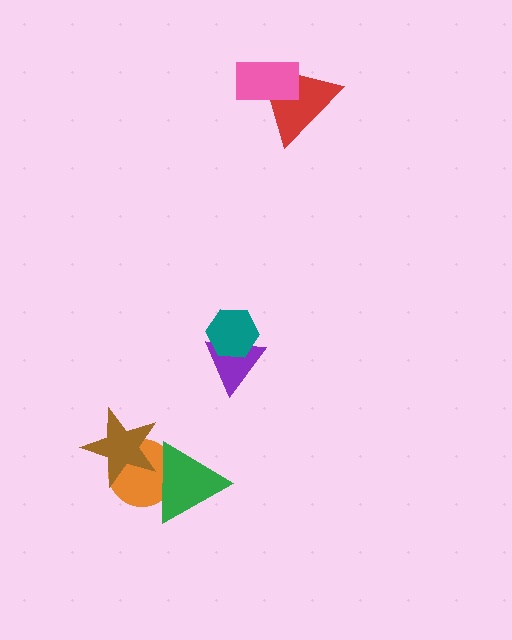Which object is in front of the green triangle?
The brown star is in front of the green triangle.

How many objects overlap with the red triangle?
1 object overlaps with the red triangle.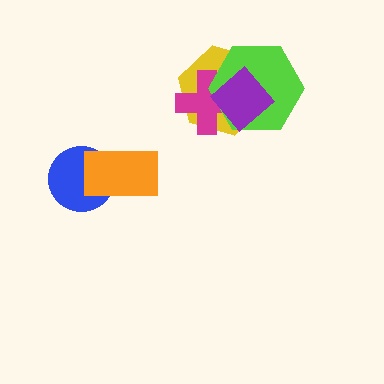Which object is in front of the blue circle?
The orange rectangle is in front of the blue circle.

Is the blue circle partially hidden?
Yes, it is partially covered by another shape.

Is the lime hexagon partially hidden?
Yes, it is partially covered by another shape.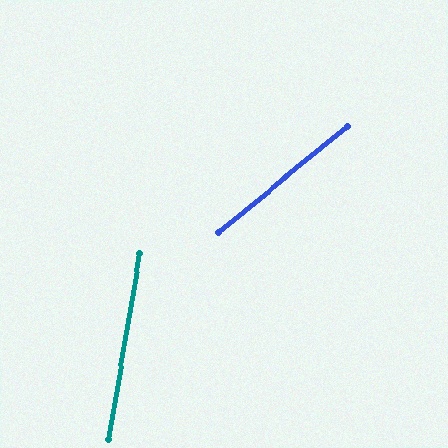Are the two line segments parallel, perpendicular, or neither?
Neither parallel nor perpendicular — they differ by about 41°.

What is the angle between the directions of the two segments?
Approximately 41 degrees.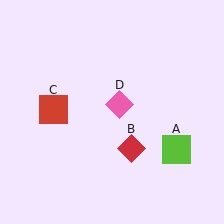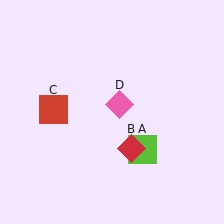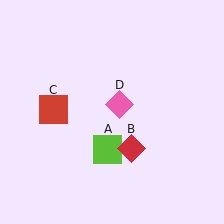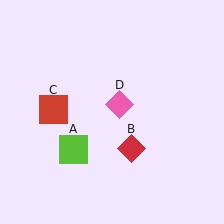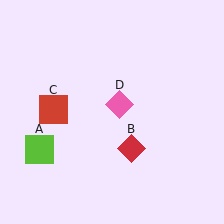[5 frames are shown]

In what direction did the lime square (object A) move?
The lime square (object A) moved left.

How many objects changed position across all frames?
1 object changed position: lime square (object A).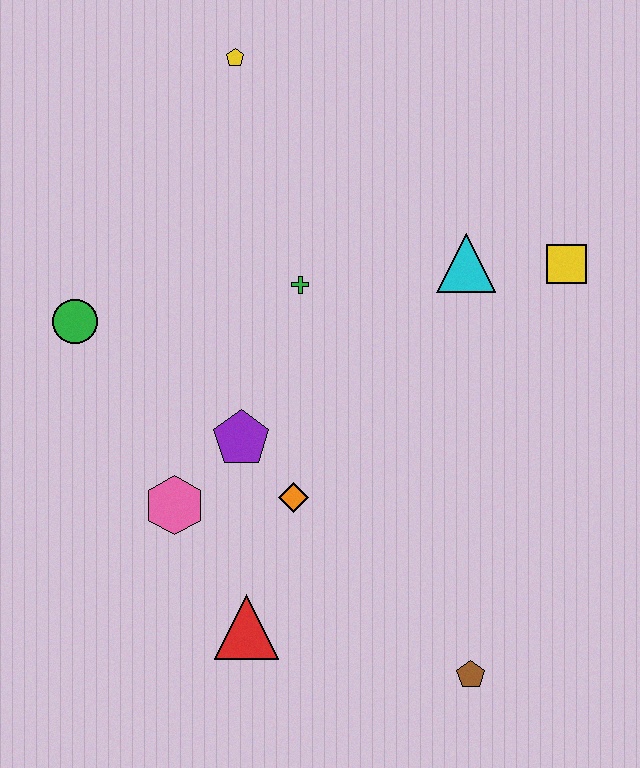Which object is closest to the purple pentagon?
The orange diamond is closest to the purple pentagon.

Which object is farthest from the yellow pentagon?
The brown pentagon is farthest from the yellow pentagon.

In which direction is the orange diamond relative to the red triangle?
The orange diamond is above the red triangle.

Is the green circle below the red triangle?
No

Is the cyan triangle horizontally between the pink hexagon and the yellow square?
Yes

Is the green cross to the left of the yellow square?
Yes